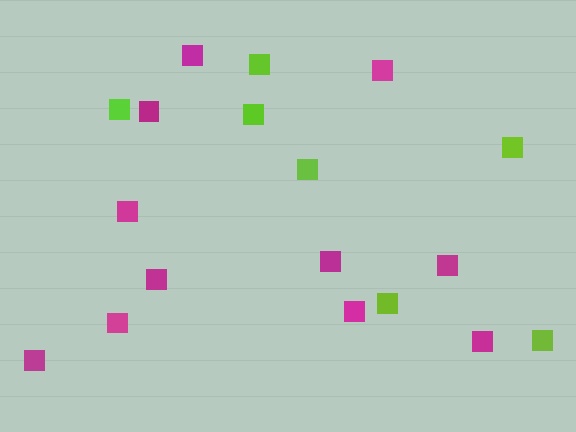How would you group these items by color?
There are 2 groups: one group of magenta squares (11) and one group of lime squares (7).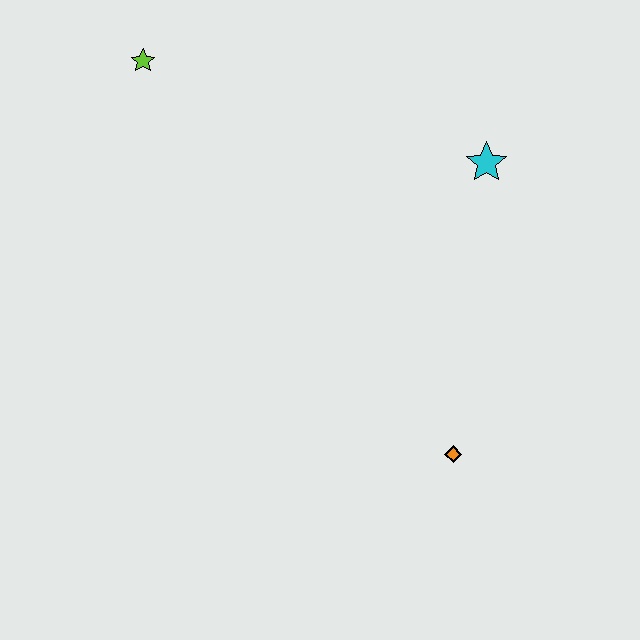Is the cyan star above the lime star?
No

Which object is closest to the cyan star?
The orange diamond is closest to the cyan star.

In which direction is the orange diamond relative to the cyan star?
The orange diamond is below the cyan star.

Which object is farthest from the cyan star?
The lime star is farthest from the cyan star.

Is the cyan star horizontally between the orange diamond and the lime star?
No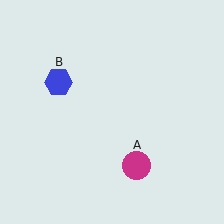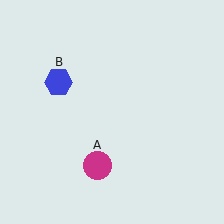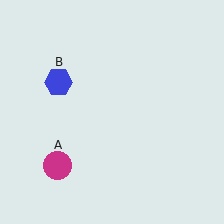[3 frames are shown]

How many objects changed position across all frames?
1 object changed position: magenta circle (object A).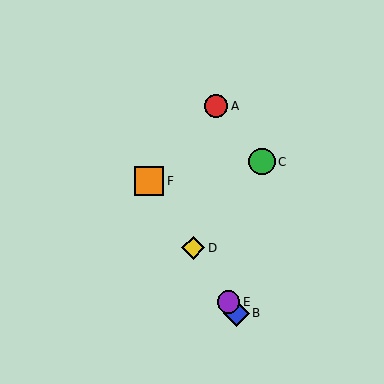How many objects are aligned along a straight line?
4 objects (B, D, E, F) are aligned along a straight line.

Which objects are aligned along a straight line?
Objects B, D, E, F are aligned along a straight line.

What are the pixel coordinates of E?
Object E is at (228, 302).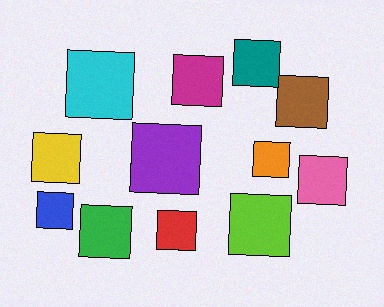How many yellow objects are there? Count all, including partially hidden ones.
There is 1 yellow object.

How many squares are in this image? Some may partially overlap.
There are 12 squares.